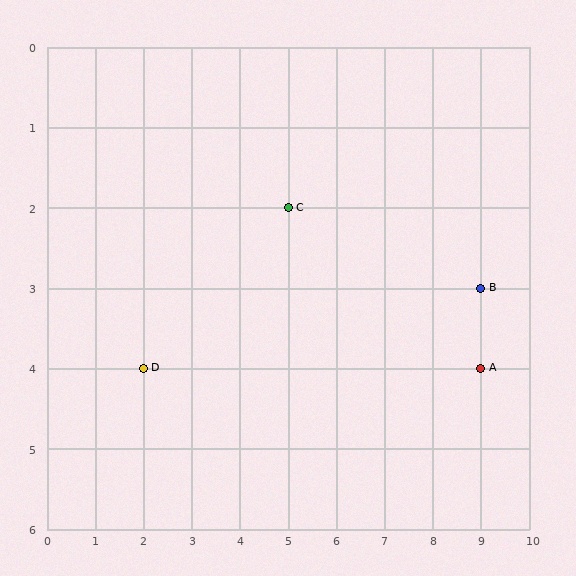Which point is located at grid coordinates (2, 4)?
Point D is at (2, 4).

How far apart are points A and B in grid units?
Points A and B are 1 row apart.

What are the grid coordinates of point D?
Point D is at grid coordinates (2, 4).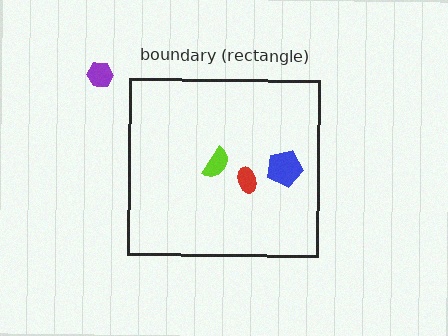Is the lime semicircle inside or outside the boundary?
Inside.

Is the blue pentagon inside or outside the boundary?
Inside.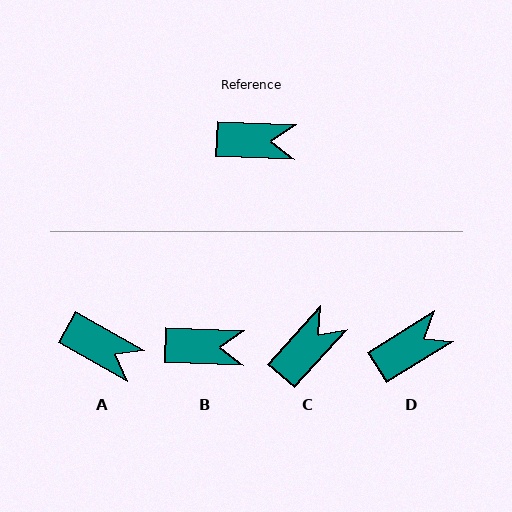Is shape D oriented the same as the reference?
No, it is off by about 34 degrees.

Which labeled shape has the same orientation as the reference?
B.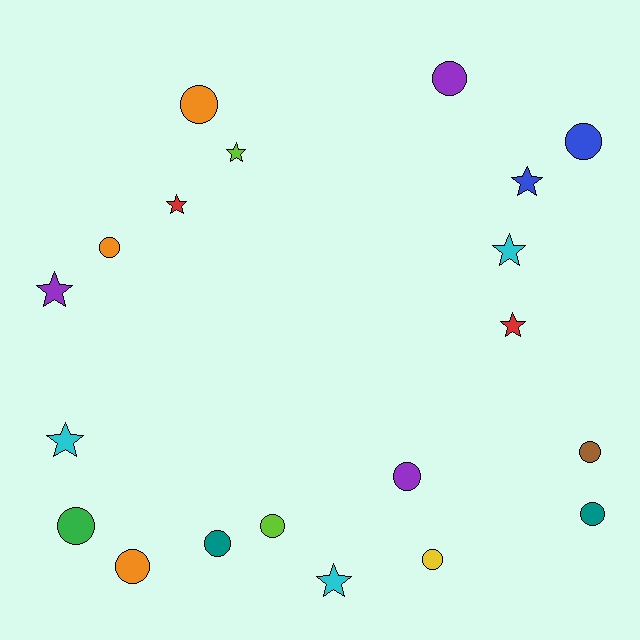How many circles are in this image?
There are 12 circles.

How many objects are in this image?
There are 20 objects.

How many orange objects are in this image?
There are 3 orange objects.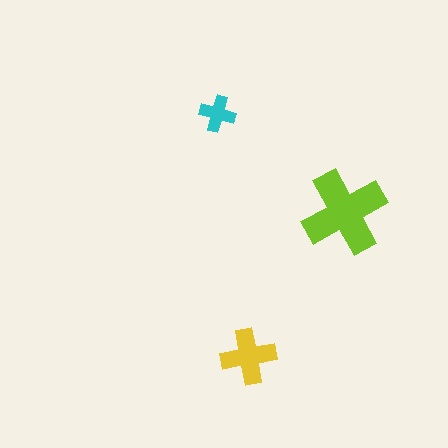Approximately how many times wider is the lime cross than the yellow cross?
About 1.5 times wider.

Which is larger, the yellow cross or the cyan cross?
The yellow one.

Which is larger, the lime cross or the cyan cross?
The lime one.